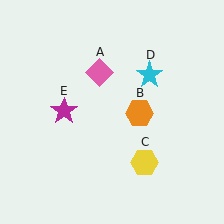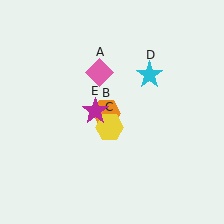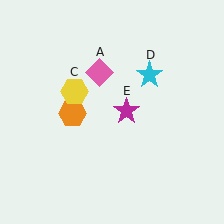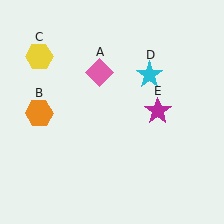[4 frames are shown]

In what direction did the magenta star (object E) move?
The magenta star (object E) moved right.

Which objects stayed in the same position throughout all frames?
Pink diamond (object A) and cyan star (object D) remained stationary.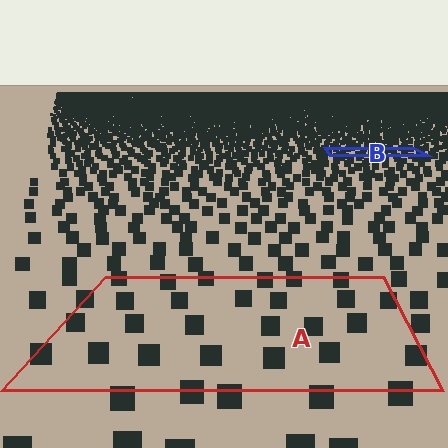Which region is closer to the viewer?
Region A is closer. The texture elements there are larger and more spread out.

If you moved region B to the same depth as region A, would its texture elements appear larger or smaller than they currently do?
They would appear larger. At a closer depth, the same texture elements are projected at a bigger on-screen size.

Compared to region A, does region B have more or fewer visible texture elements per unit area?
Region B has more texture elements per unit area — they are packed more densely because it is farther away.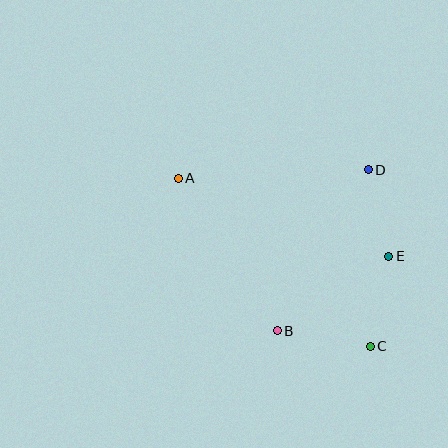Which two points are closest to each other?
Points D and E are closest to each other.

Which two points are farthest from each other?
Points A and C are farthest from each other.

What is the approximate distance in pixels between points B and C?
The distance between B and C is approximately 94 pixels.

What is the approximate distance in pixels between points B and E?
The distance between B and E is approximately 134 pixels.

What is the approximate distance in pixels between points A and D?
The distance between A and D is approximately 190 pixels.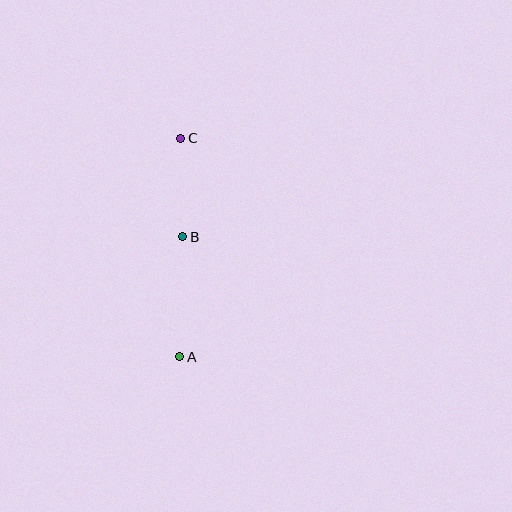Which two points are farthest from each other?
Points A and C are farthest from each other.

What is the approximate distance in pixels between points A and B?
The distance between A and B is approximately 120 pixels.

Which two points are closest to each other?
Points B and C are closest to each other.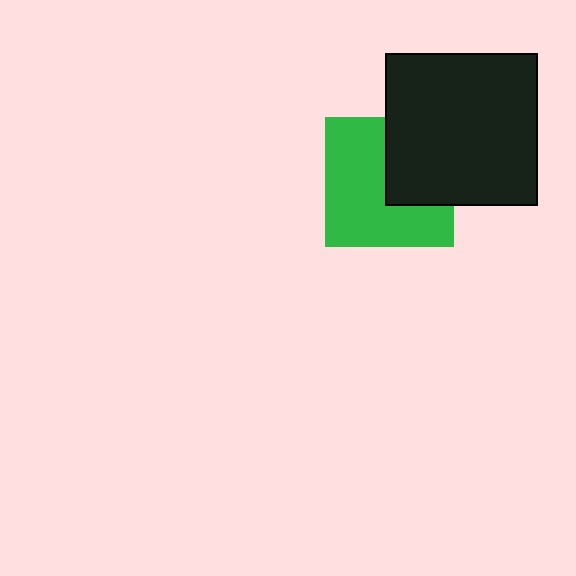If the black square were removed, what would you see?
You would see the complete green square.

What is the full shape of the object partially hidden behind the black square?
The partially hidden object is a green square.